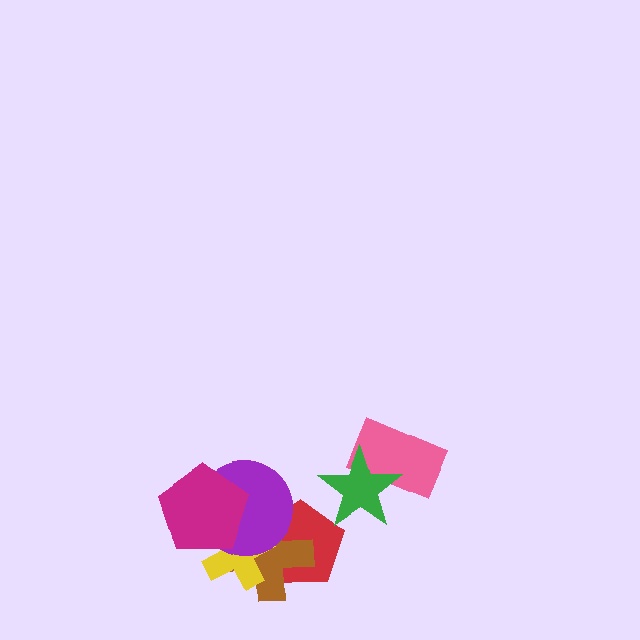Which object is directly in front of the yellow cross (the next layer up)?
The purple circle is directly in front of the yellow cross.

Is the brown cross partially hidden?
Yes, it is partially covered by another shape.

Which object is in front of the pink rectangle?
The green star is in front of the pink rectangle.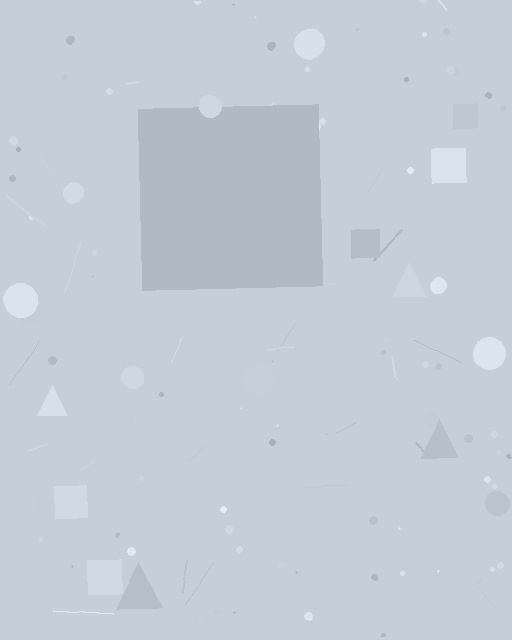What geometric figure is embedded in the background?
A square is embedded in the background.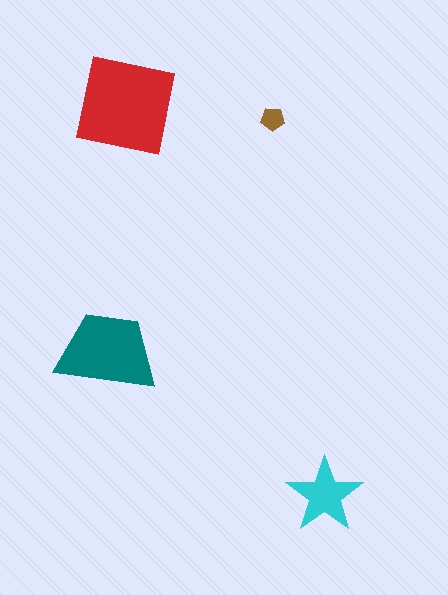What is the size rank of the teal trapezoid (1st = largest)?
2nd.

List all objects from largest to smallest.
The red square, the teal trapezoid, the cyan star, the brown pentagon.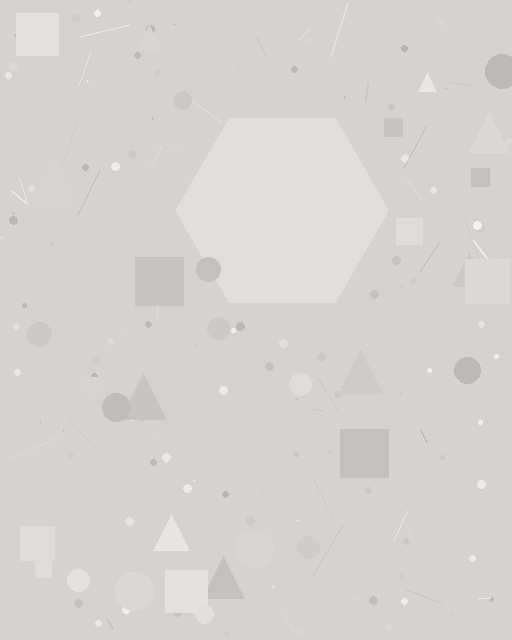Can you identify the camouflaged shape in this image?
The camouflaged shape is a hexagon.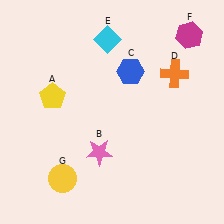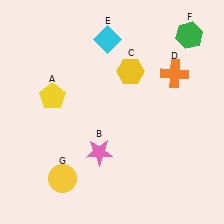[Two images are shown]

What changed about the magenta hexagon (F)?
In Image 1, F is magenta. In Image 2, it changed to green.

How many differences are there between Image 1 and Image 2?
There are 2 differences between the two images.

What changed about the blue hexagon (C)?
In Image 1, C is blue. In Image 2, it changed to yellow.